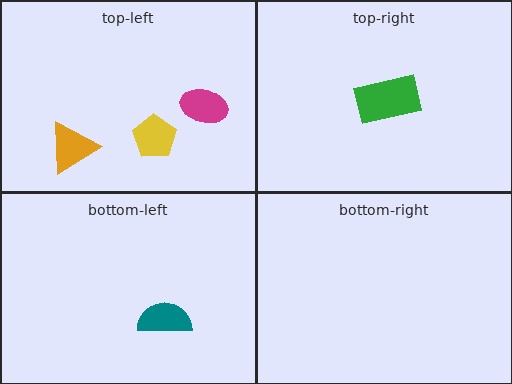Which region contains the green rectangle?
The top-right region.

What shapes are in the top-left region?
The yellow pentagon, the orange triangle, the magenta ellipse.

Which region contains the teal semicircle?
The bottom-left region.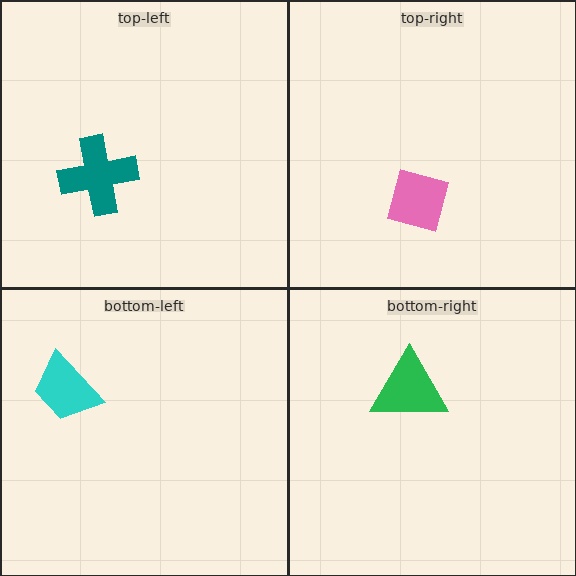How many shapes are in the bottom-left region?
1.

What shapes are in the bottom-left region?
The cyan trapezoid.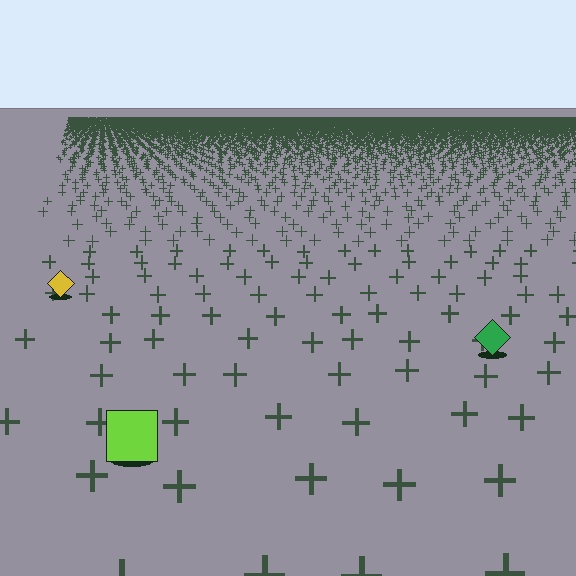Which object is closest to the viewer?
The lime square is closest. The texture marks near it are larger and more spread out.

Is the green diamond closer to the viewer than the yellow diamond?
Yes. The green diamond is closer — you can tell from the texture gradient: the ground texture is coarser near it.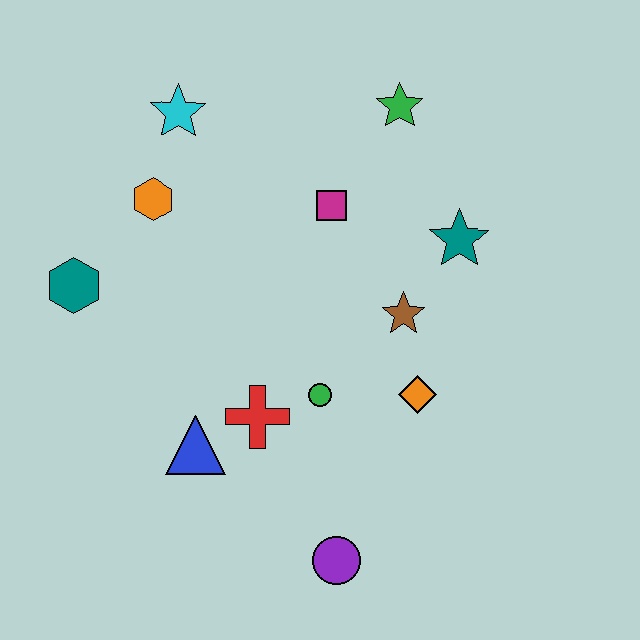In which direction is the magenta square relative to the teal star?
The magenta square is to the left of the teal star.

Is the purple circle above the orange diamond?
No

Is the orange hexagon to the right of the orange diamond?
No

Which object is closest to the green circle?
The red cross is closest to the green circle.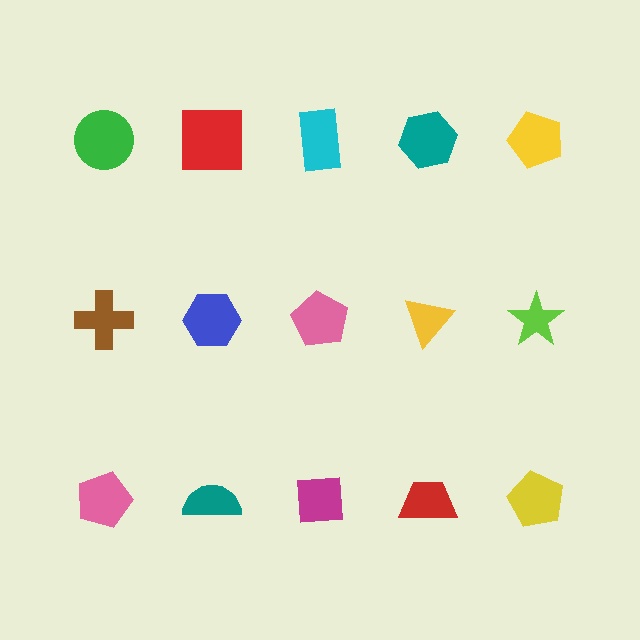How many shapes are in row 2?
5 shapes.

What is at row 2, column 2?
A blue hexagon.